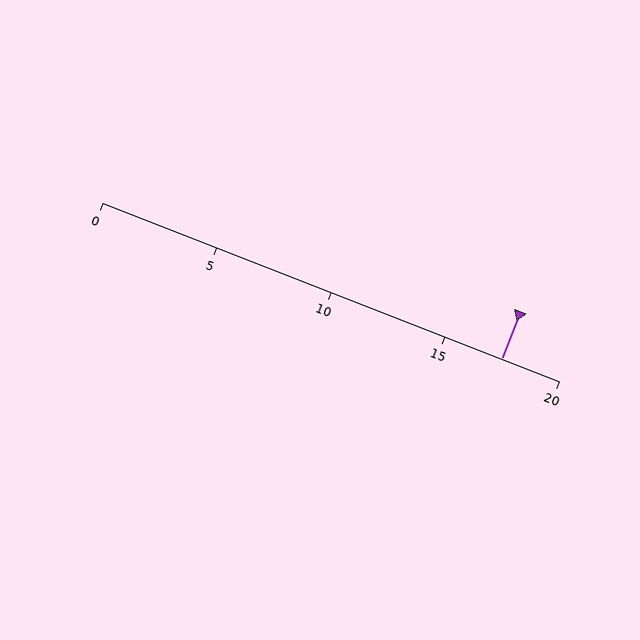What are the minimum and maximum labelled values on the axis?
The axis runs from 0 to 20.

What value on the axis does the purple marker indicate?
The marker indicates approximately 17.5.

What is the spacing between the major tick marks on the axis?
The major ticks are spaced 5 apart.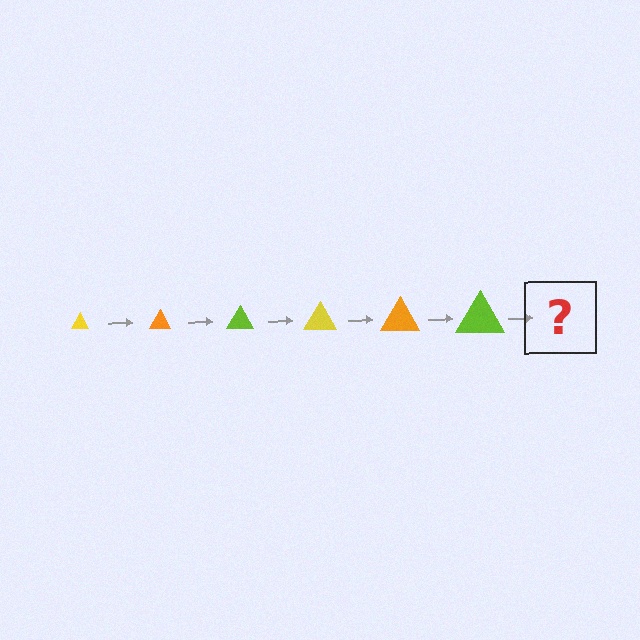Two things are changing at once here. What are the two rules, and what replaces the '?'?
The two rules are that the triangle grows larger each step and the color cycles through yellow, orange, and lime. The '?' should be a yellow triangle, larger than the previous one.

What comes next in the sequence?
The next element should be a yellow triangle, larger than the previous one.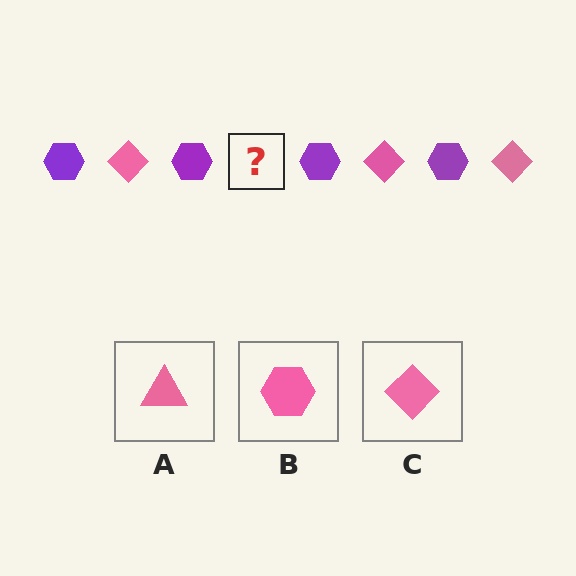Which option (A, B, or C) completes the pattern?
C.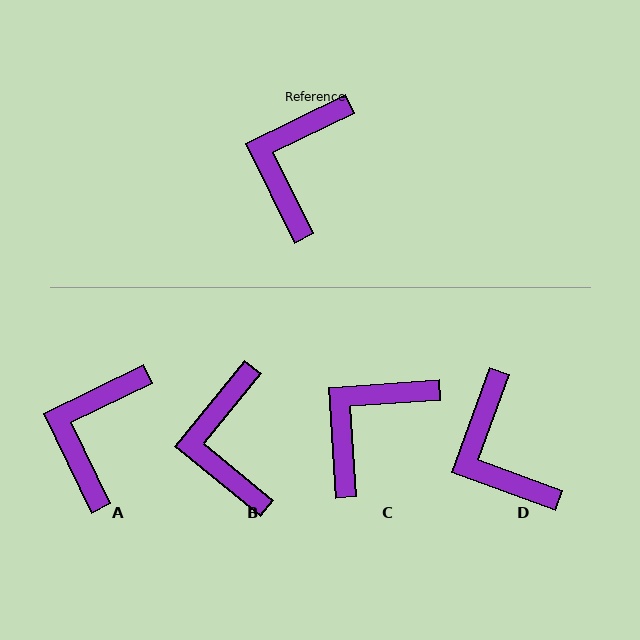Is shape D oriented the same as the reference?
No, it is off by about 44 degrees.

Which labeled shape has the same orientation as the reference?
A.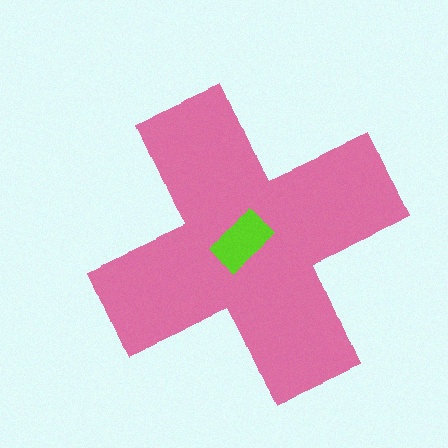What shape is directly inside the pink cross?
The lime rectangle.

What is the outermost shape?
The pink cross.